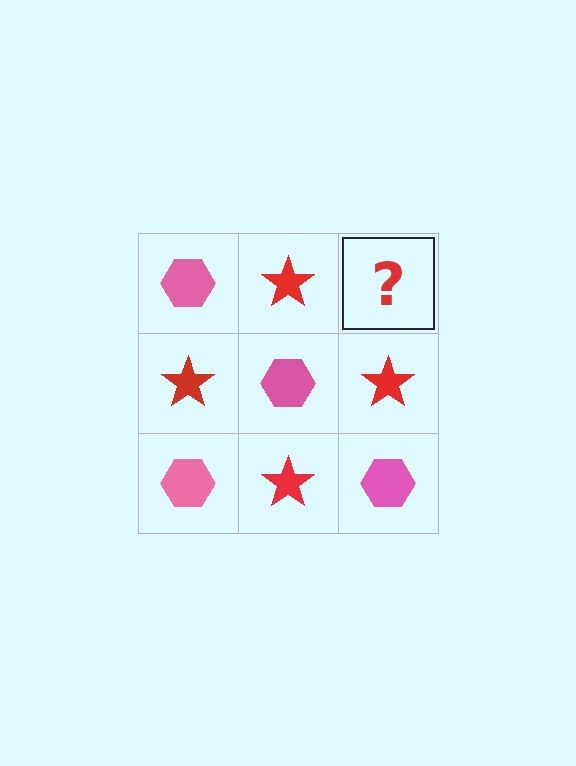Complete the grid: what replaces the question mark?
The question mark should be replaced with a pink hexagon.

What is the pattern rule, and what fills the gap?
The rule is that it alternates pink hexagon and red star in a checkerboard pattern. The gap should be filled with a pink hexagon.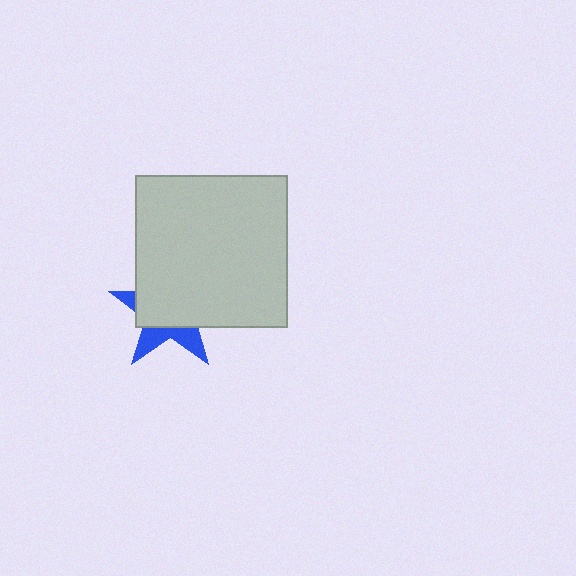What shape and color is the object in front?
The object in front is a light gray square.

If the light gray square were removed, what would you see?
You would see the complete blue star.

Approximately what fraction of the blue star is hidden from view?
Roughly 66% of the blue star is hidden behind the light gray square.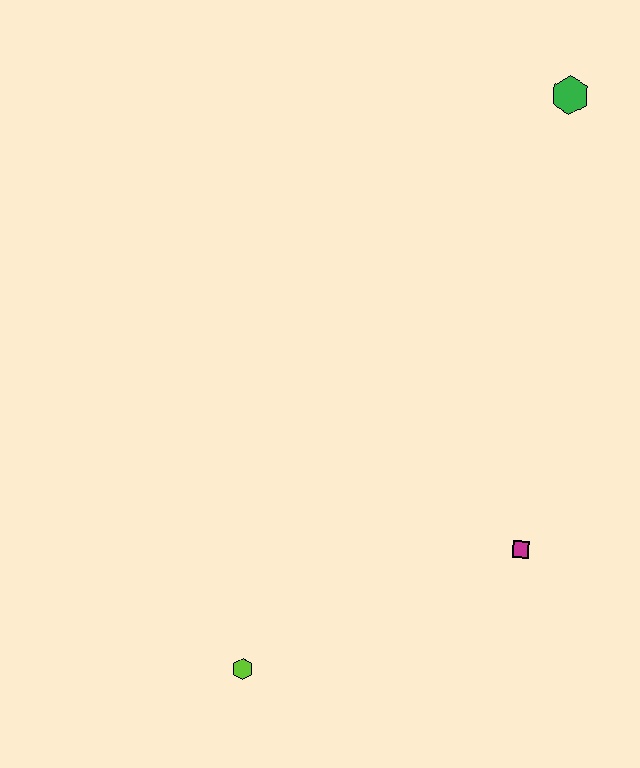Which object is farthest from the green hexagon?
The lime hexagon is farthest from the green hexagon.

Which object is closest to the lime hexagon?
The magenta square is closest to the lime hexagon.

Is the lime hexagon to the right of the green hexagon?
No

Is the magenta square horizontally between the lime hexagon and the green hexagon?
Yes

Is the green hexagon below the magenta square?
No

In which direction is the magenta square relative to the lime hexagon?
The magenta square is to the right of the lime hexagon.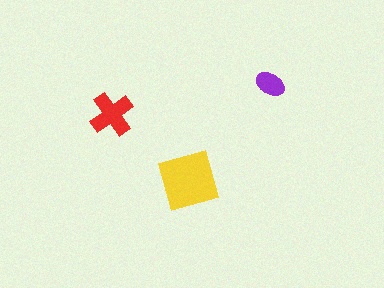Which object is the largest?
The yellow diamond.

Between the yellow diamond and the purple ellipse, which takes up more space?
The yellow diamond.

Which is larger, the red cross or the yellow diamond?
The yellow diamond.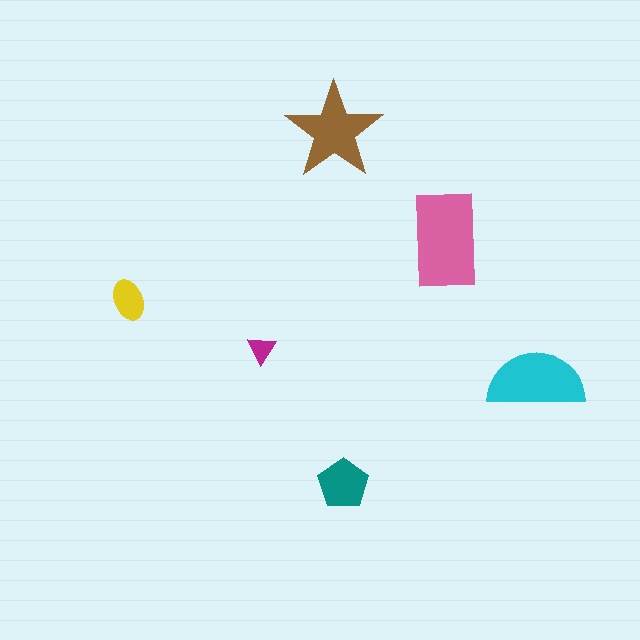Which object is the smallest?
The magenta triangle.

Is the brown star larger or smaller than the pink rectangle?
Smaller.